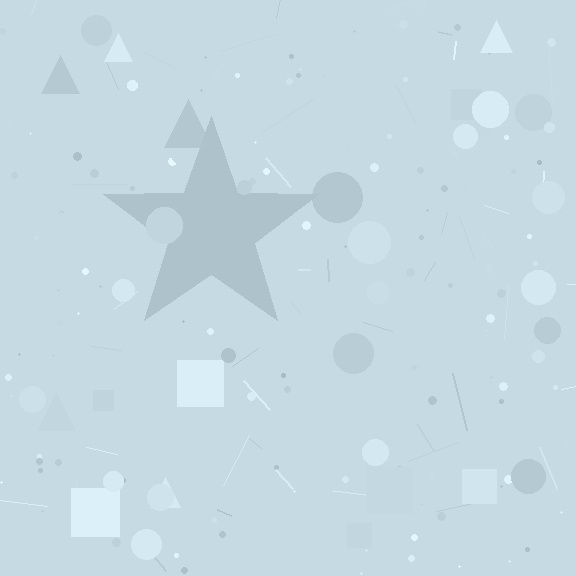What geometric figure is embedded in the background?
A star is embedded in the background.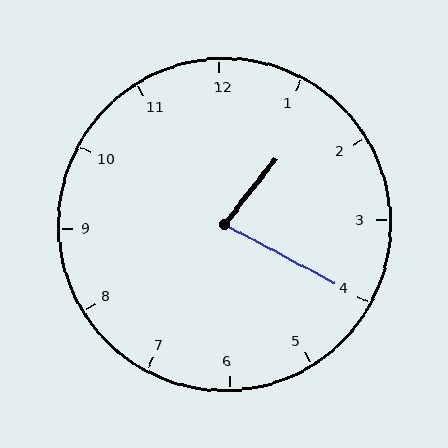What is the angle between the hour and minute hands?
Approximately 80 degrees.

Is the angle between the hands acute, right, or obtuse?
It is acute.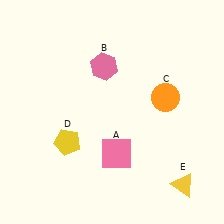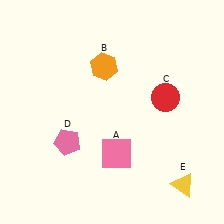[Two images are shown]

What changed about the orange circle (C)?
In Image 1, C is orange. In Image 2, it changed to red.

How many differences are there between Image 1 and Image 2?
There are 3 differences between the two images.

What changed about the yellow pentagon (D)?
In Image 1, D is yellow. In Image 2, it changed to pink.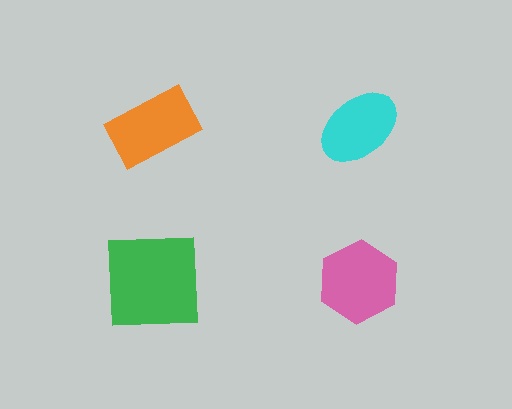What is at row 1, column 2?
A cyan ellipse.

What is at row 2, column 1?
A green square.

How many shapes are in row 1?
2 shapes.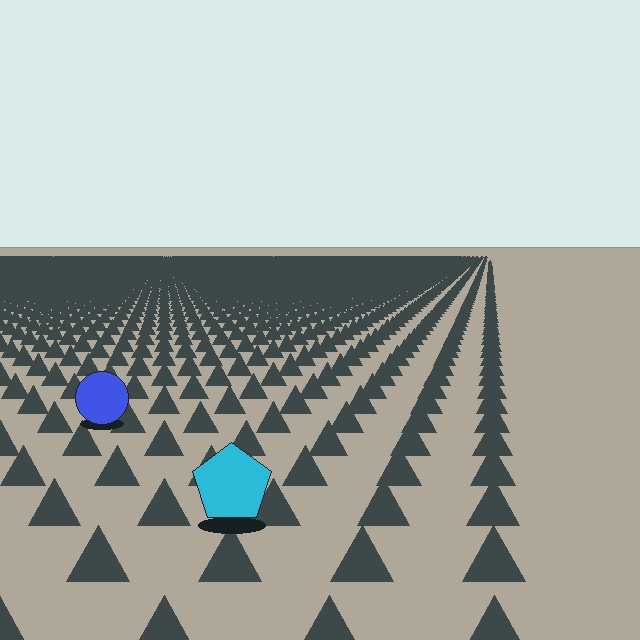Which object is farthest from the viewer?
The blue circle is farthest from the viewer. It appears smaller and the ground texture around it is denser.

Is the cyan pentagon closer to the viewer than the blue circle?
Yes. The cyan pentagon is closer — you can tell from the texture gradient: the ground texture is coarser near it.